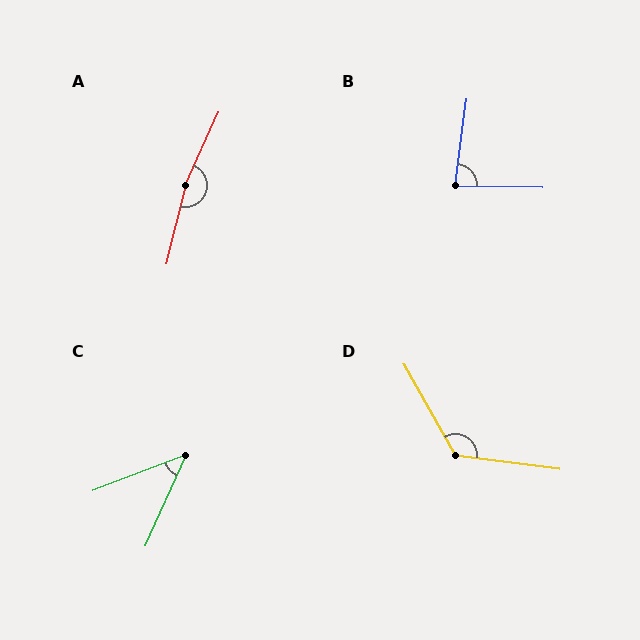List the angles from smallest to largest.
C (45°), B (83°), D (127°), A (169°).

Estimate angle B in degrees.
Approximately 83 degrees.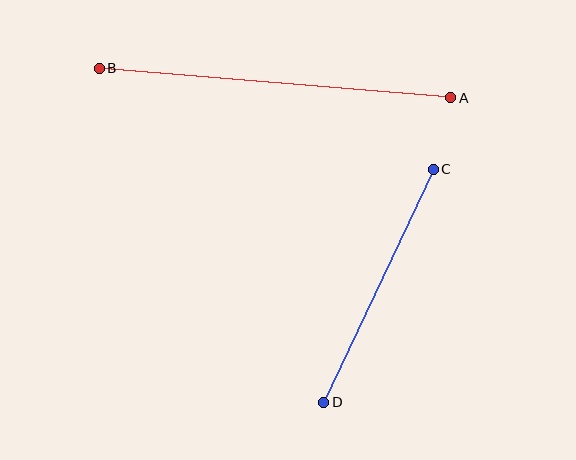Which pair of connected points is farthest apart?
Points A and B are farthest apart.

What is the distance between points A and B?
The distance is approximately 353 pixels.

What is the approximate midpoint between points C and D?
The midpoint is at approximately (378, 286) pixels.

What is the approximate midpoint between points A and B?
The midpoint is at approximately (275, 83) pixels.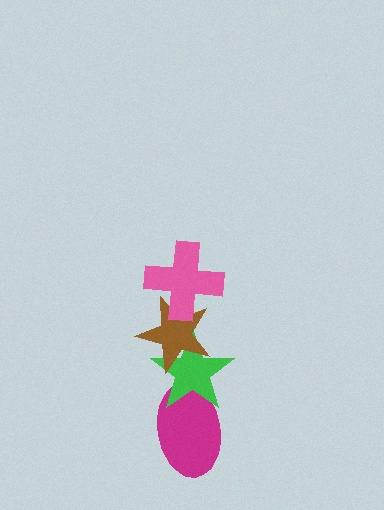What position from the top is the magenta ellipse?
The magenta ellipse is 4th from the top.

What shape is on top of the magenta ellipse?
The green star is on top of the magenta ellipse.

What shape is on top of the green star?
The brown star is on top of the green star.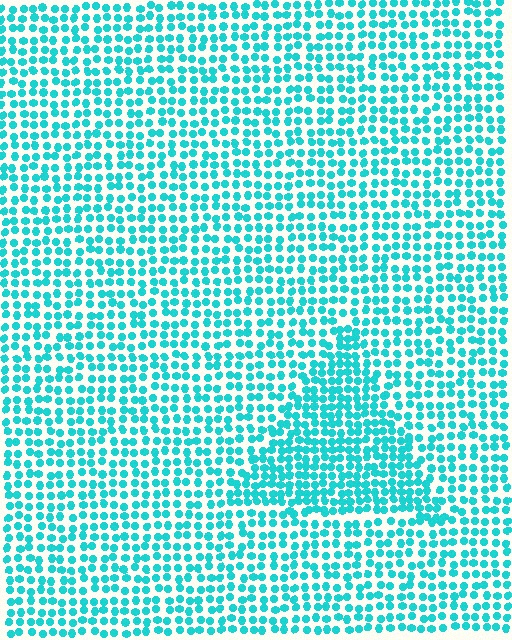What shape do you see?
I see a triangle.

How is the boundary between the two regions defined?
The boundary is defined by a change in element density (approximately 1.5x ratio). All elements are the same color, size, and shape.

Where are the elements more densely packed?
The elements are more densely packed inside the triangle boundary.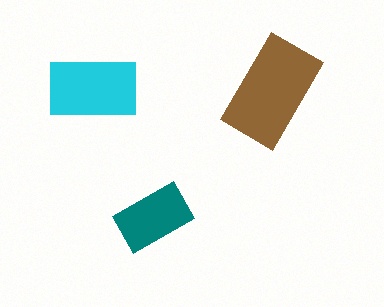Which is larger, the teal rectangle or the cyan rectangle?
The cyan one.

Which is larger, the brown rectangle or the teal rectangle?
The brown one.